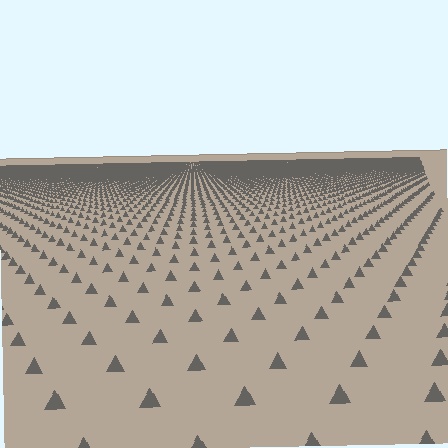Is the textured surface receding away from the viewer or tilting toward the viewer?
The surface is receding away from the viewer. Texture elements get smaller and denser toward the top.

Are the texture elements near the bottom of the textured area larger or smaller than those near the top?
Larger. Near the bottom, elements are closer to the viewer and appear at a bigger on-screen size.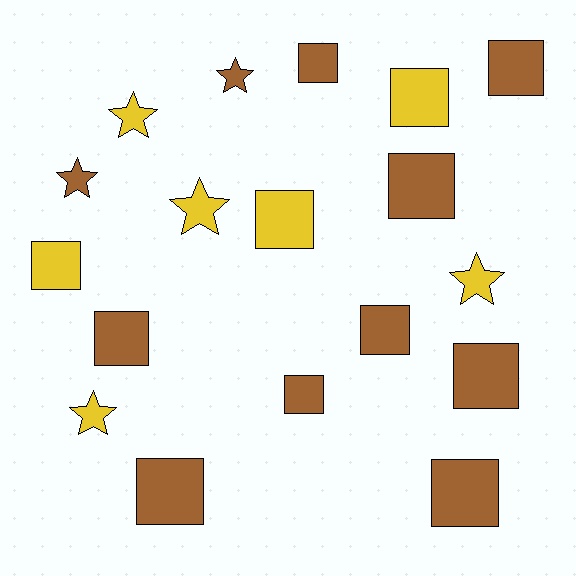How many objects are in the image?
There are 18 objects.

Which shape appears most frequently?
Square, with 12 objects.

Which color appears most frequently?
Brown, with 11 objects.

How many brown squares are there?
There are 9 brown squares.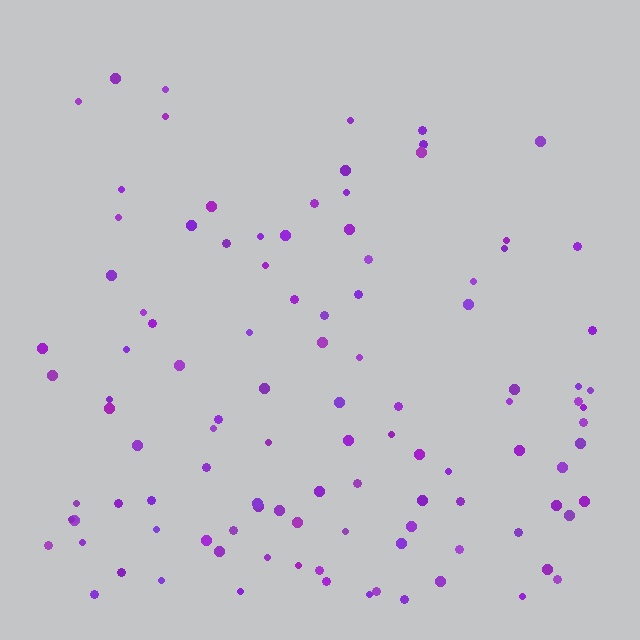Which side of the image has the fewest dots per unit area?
The top.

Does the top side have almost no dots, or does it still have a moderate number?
Still a moderate number, just noticeably fewer than the bottom.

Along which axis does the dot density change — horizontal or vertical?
Vertical.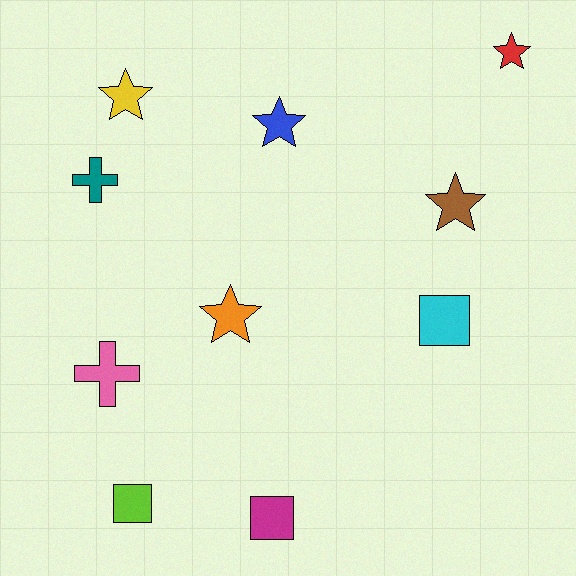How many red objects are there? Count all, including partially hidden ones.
There is 1 red object.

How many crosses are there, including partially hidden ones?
There are 2 crosses.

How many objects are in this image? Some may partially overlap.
There are 10 objects.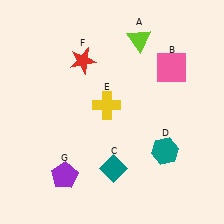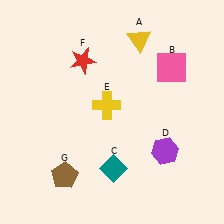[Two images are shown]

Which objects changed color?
A changed from lime to yellow. D changed from teal to purple. G changed from purple to brown.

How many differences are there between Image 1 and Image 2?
There are 3 differences between the two images.